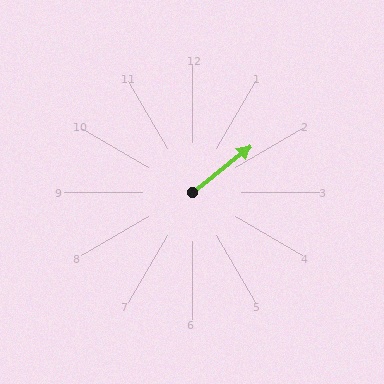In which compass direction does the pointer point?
Northeast.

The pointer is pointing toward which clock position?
Roughly 2 o'clock.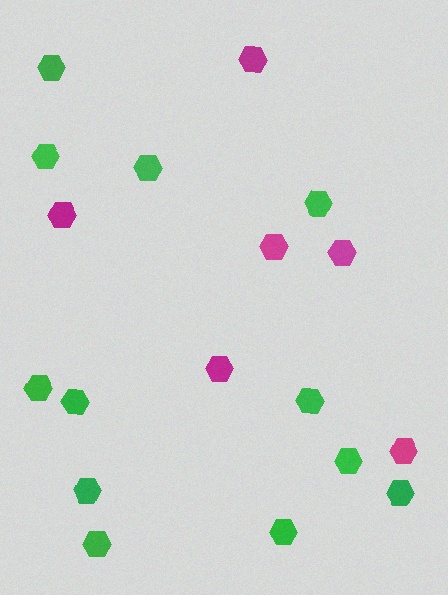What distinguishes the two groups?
There are 2 groups: one group of magenta hexagons (6) and one group of green hexagons (12).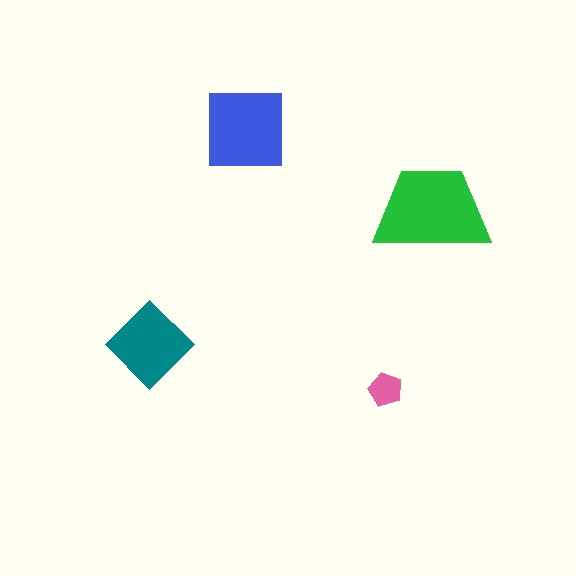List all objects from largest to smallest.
The green trapezoid, the blue square, the teal diamond, the pink pentagon.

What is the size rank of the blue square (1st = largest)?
2nd.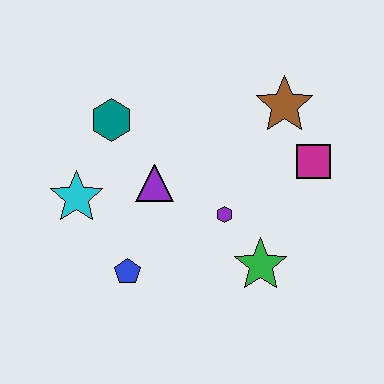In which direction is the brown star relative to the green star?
The brown star is above the green star.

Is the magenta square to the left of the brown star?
No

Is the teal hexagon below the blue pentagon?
No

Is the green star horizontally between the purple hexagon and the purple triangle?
No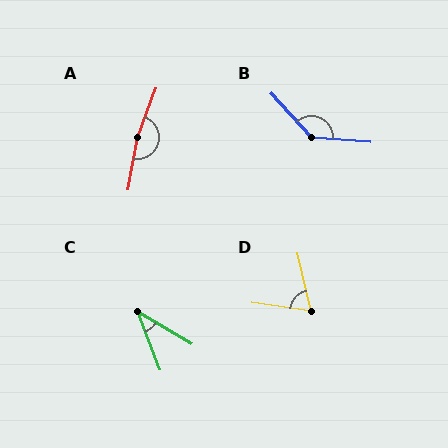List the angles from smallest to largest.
C (38°), D (69°), B (136°), A (170°).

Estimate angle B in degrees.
Approximately 136 degrees.